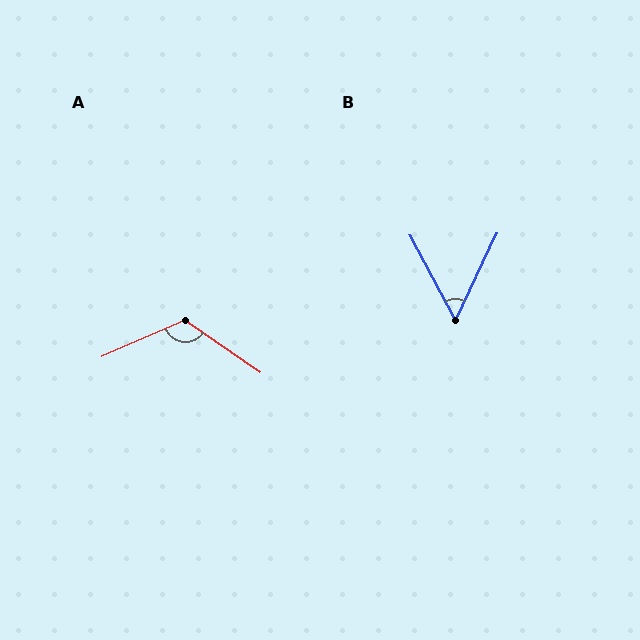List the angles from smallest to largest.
B (53°), A (122°).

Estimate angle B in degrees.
Approximately 53 degrees.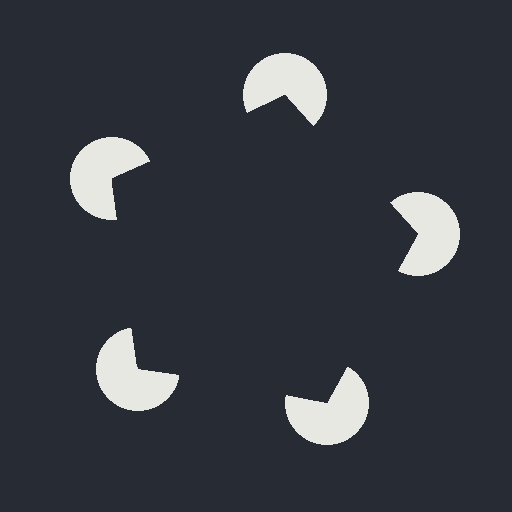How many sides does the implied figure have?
5 sides.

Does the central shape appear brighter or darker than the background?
It typically appears slightly darker than the background, even though no actual brightness change is drawn.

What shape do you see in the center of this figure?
An illusory pentagon — its edges are inferred from the aligned wedge cuts in the pac-man discs, not physically drawn.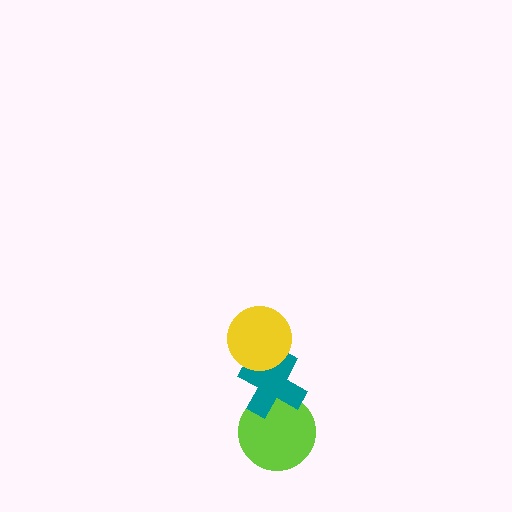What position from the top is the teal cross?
The teal cross is 2nd from the top.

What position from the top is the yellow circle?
The yellow circle is 1st from the top.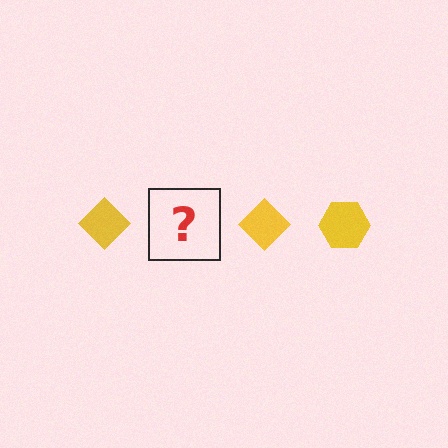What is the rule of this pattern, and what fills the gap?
The rule is that the pattern cycles through diamond, hexagon shapes in yellow. The gap should be filled with a yellow hexagon.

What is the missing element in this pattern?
The missing element is a yellow hexagon.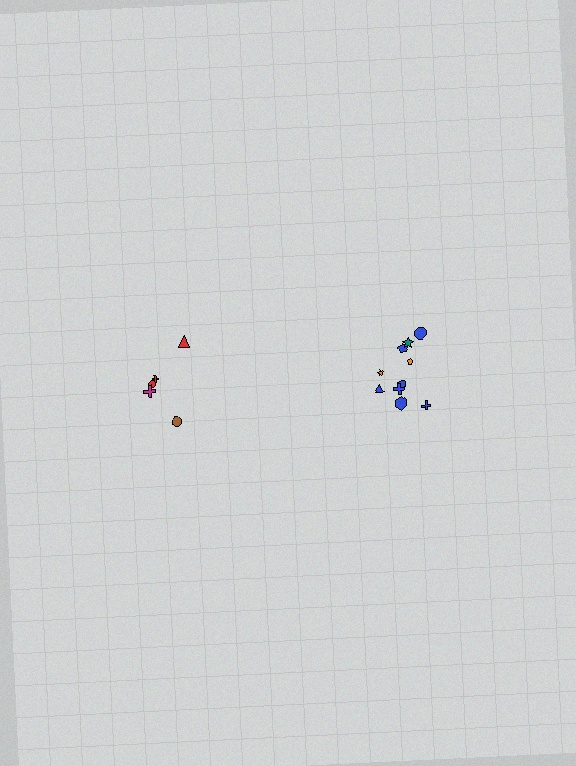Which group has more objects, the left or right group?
The right group.